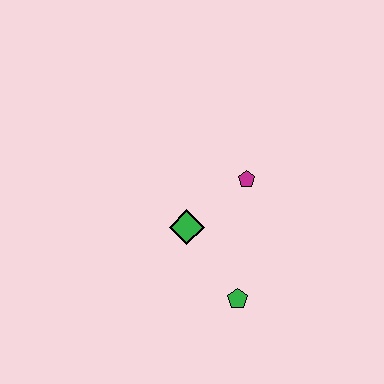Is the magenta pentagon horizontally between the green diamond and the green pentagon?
No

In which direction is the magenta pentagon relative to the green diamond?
The magenta pentagon is to the right of the green diamond.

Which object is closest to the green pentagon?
The green diamond is closest to the green pentagon.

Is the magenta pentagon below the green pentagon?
No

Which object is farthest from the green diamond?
The green pentagon is farthest from the green diamond.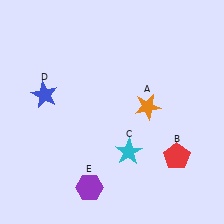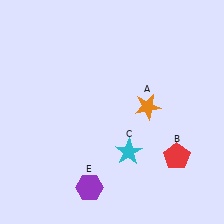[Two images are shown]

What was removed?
The blue star (D) was removed in Image 2.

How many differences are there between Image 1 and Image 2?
There is 1 difference between the two images.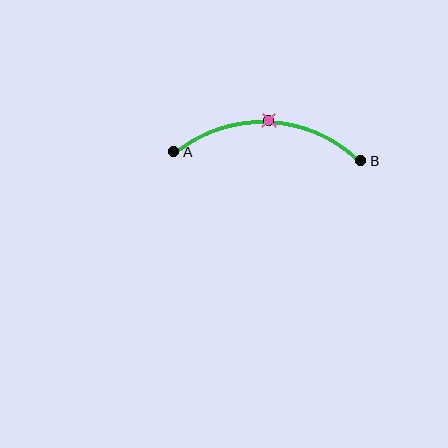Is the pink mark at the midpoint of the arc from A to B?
Yes. The pink mark lies on the arc at equal arc-length from both A and B — it is the arc midpoint.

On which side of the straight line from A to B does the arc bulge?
The arc bulges above the straight line connecting A and B.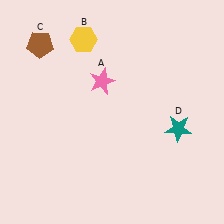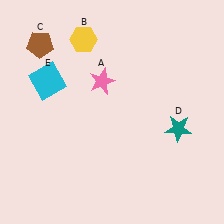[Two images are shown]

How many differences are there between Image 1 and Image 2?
There is 1 difference between the two images.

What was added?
A cyan square (E) was added in Image 2.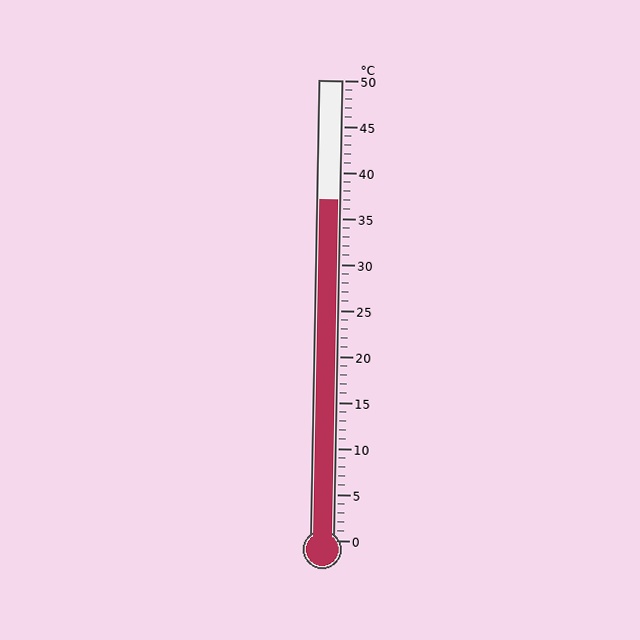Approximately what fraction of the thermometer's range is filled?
The thermometer is filled to approximately 75% of its range.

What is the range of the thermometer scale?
The thermometer scale ranges from 0°C to 50°C.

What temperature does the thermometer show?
The thermometer shows approximately 37°C.